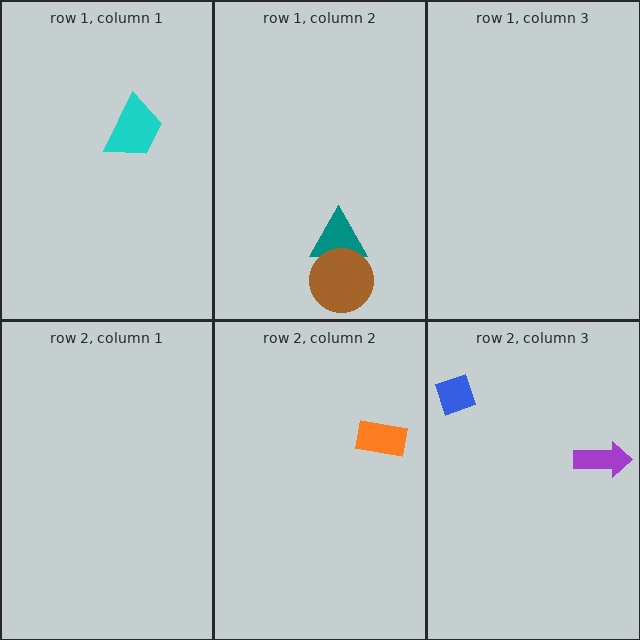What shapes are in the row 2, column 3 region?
The blue diamond, the purple arrow.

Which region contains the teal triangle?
The row 1, column 2 region.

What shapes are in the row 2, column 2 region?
The orange rectangle.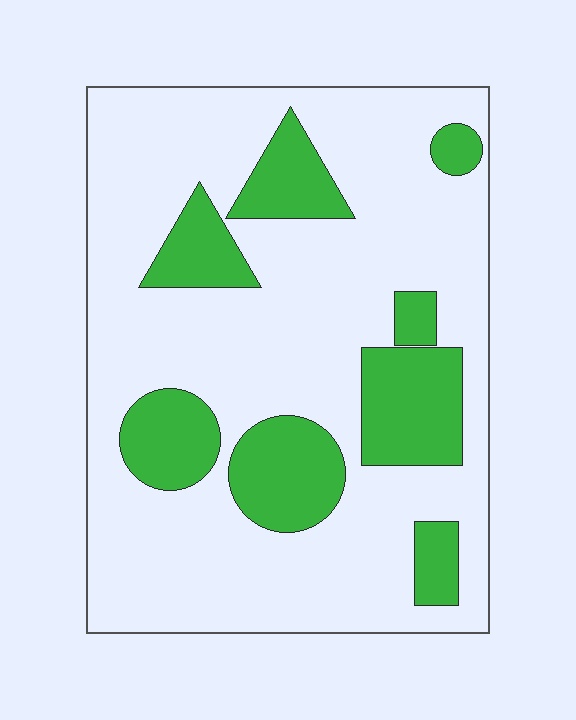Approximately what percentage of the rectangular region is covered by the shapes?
Approximately 25%.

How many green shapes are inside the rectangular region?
8.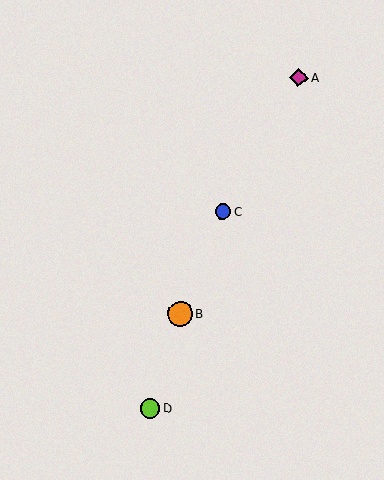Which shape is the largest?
The orange circle (labeled B) is the largest.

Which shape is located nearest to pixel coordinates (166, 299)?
The orange circle (labeled B) at (181, 314) is nearest to that location.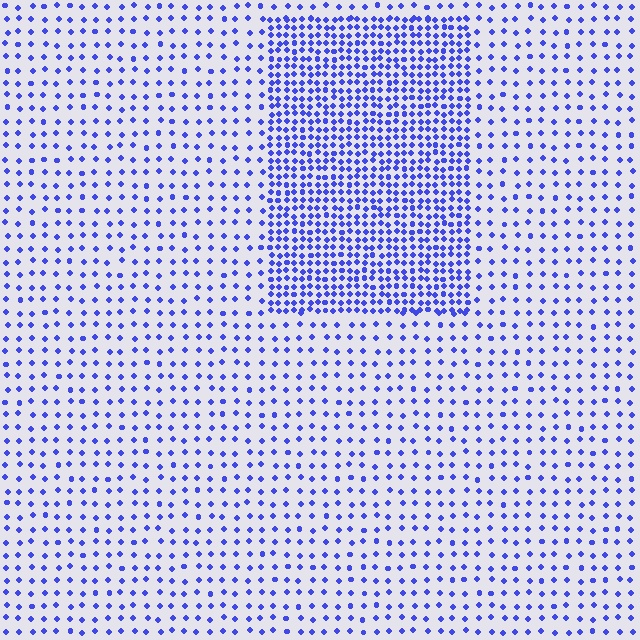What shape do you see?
I see a rectangle.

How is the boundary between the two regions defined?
The boundary is defined by a change in element density (approximately 2.6x ratio). All elements are the same color, size, and shape.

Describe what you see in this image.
The image contains small blue elements arranged at two different densities. A rectangle-shaped region is visible where the elements are more densely packed than the surrounding area.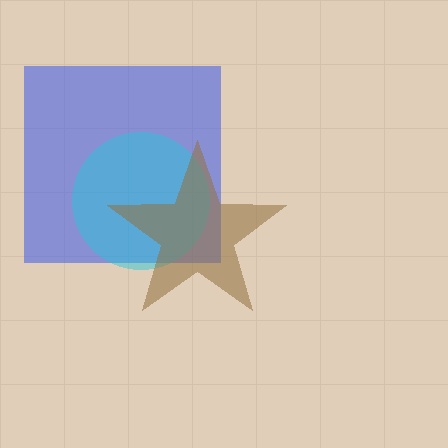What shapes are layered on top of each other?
The layered shapes are: a blue square, a cyan circle, a brown star.